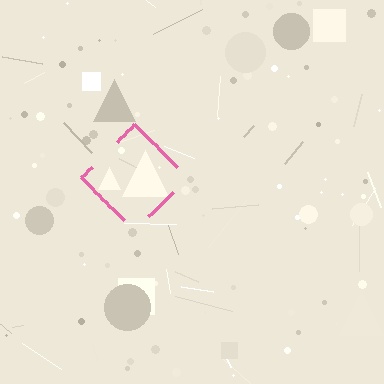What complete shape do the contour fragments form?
The contour fragments form a diamond.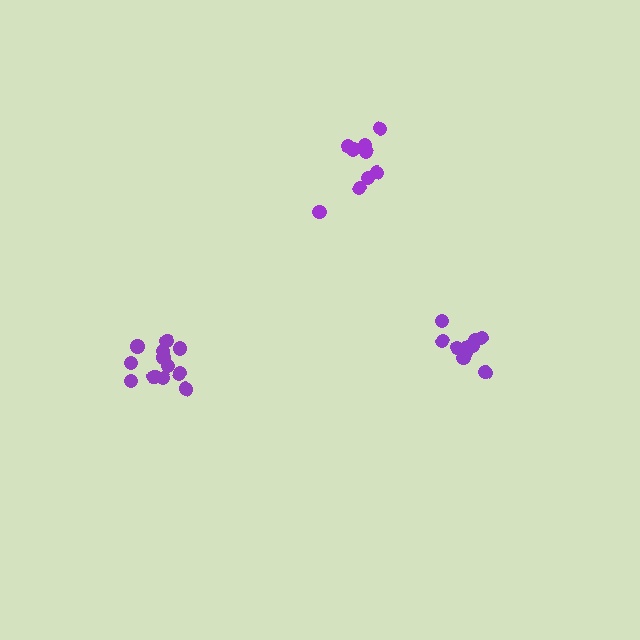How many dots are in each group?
Group 1: 10 dots, Group 2: 9 dots, Group 3: 13 dots (32 total).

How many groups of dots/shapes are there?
There are 3 groups.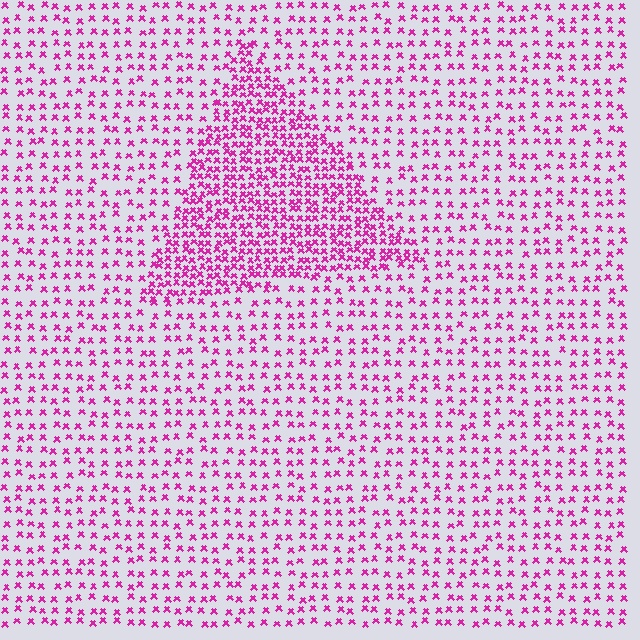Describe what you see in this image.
The image contains small magenta elements arranged at two different densities. A triangle-shaped region is visible where the elements are more densely packed than the surrounding area.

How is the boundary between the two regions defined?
The boundary is defined by a change in element density (approximately 2.3x ratio). All elements are the same color, size, and shape.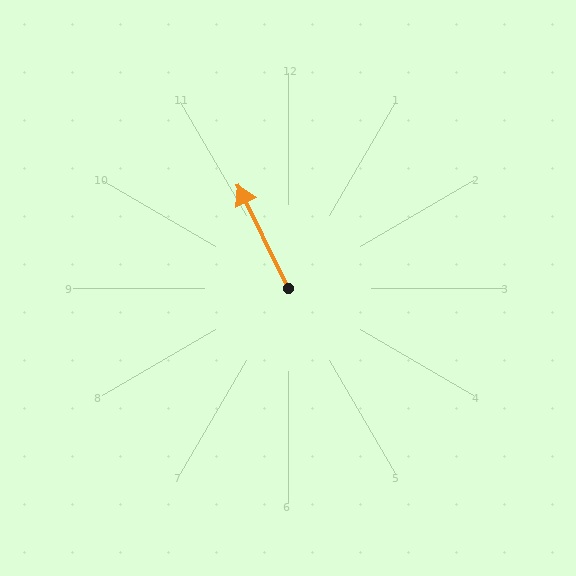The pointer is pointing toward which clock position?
Roughly 11 o'clock.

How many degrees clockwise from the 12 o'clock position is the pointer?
Approximately 334 degrees.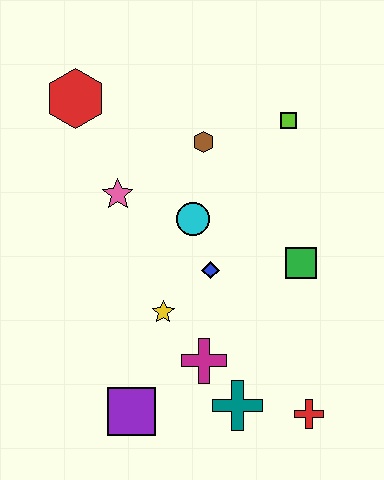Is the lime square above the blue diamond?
Yes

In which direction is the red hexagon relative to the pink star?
The red hexagon is above the pink star.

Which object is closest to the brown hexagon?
The cyan circle is closest to the brown hexagon.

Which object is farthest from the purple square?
The lime square is farthest from the purple square.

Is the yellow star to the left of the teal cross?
Yes